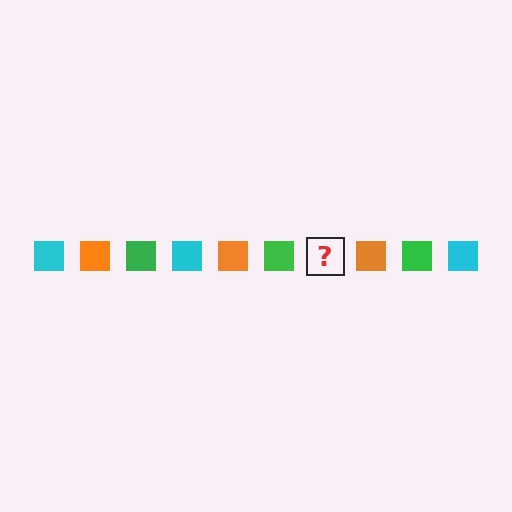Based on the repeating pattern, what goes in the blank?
The blank should be a cyan square.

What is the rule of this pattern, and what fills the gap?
The rule is that the pattern cycles through cyan, orange, green squares. The gap should be filled with a cyan square.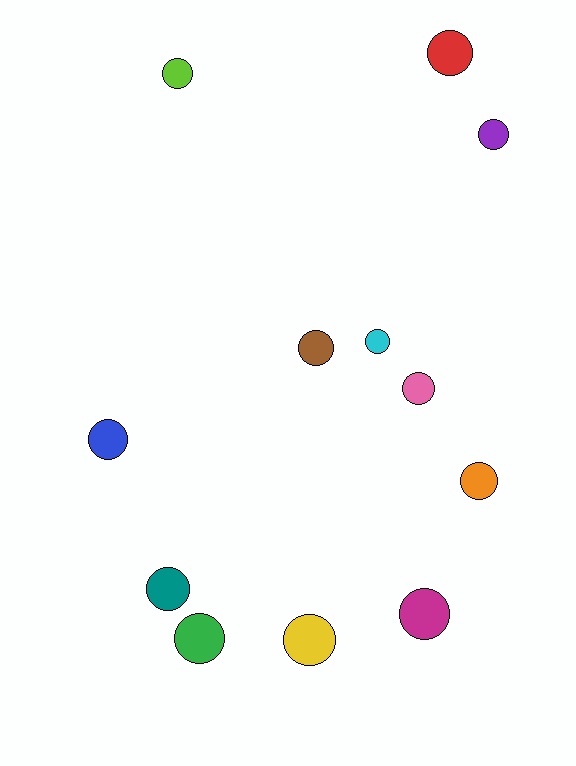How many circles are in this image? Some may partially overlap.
There are 12 circles.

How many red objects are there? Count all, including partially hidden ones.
There is 1 red object.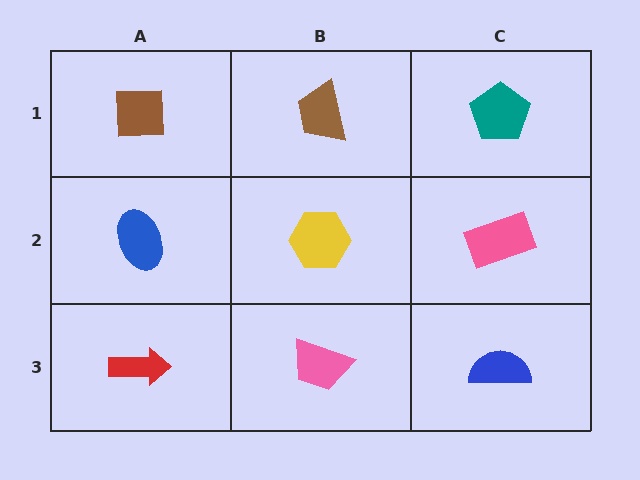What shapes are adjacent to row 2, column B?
A brown trapezoid (row 1, column B), a pink trapezoid (row 3, column B), a blue ellipse (row 2, column A), a pink rectangle (row 2, column C).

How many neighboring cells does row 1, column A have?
2.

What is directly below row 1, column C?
A pink rectangle.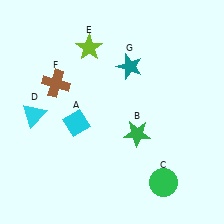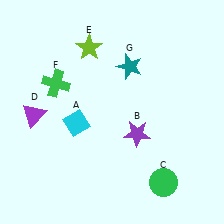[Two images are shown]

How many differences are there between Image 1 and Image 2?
There are 3 differences between the two images.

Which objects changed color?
B changed from green to purple. D changed from cyan to purple. F changed from brown to green.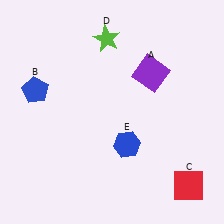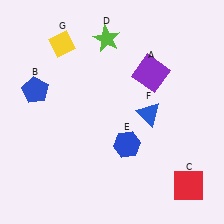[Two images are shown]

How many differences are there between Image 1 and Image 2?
There are 2 differences between the two images.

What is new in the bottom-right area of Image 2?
A blue triangle (F) was added in the bottom-right area of Image 2.